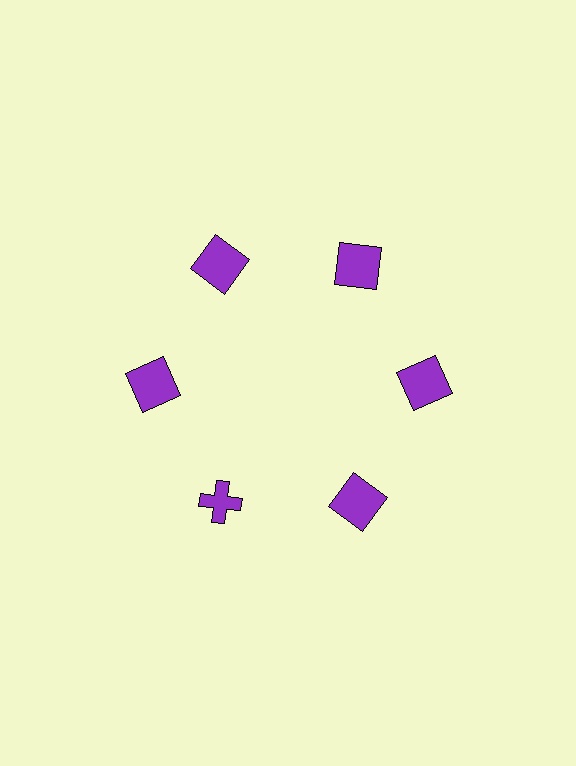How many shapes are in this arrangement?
There are 6 shapes arranged in a ring pattern.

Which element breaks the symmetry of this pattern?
The purple cross at roughly the 7 o'clock position breaks the symmetry. All other shapes are purple squares.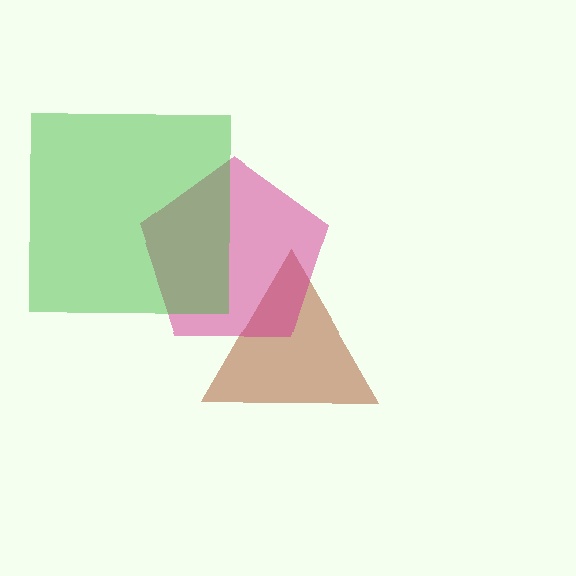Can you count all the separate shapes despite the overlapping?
Yes, there are 3 separate shapes.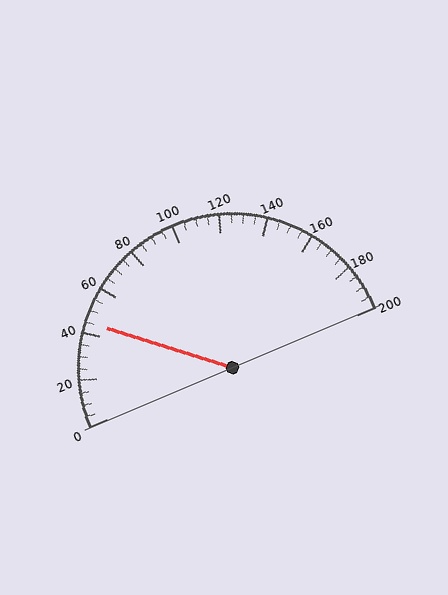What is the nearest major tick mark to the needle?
The nearest major tick mark is 40.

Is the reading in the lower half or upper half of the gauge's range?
The reading is in the lower half of the range (0 to 200).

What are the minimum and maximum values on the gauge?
The gauge ranges from 0 to 200.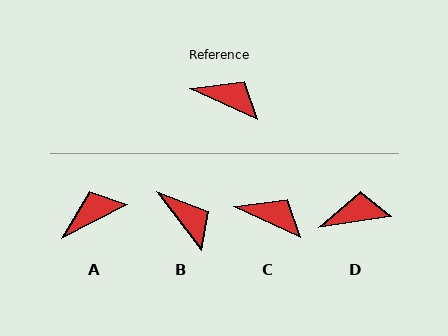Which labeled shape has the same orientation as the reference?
C.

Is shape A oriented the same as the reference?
No, it is off by about 52 degrees.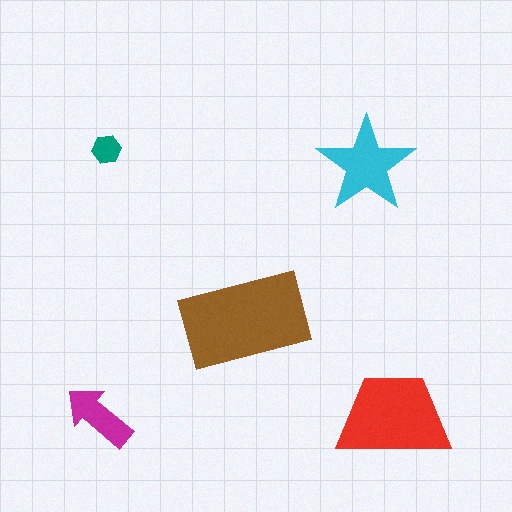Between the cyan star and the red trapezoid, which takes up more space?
The red trapezoid.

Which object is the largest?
The brown rectangle.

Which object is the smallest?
The teal hexagon.